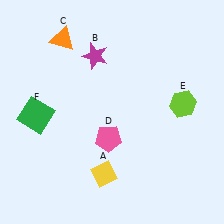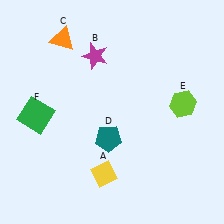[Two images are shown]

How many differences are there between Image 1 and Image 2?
There is 1 difference between the two images.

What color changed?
The pentagon (D) changed from pink in Image 1 to teal in Image 2.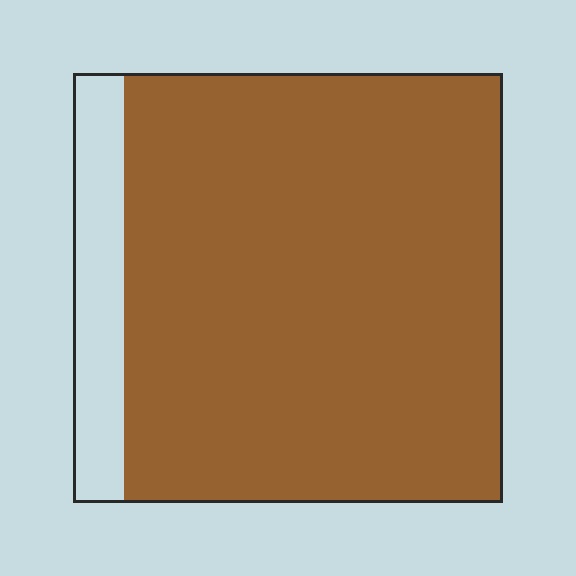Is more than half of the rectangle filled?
Yes.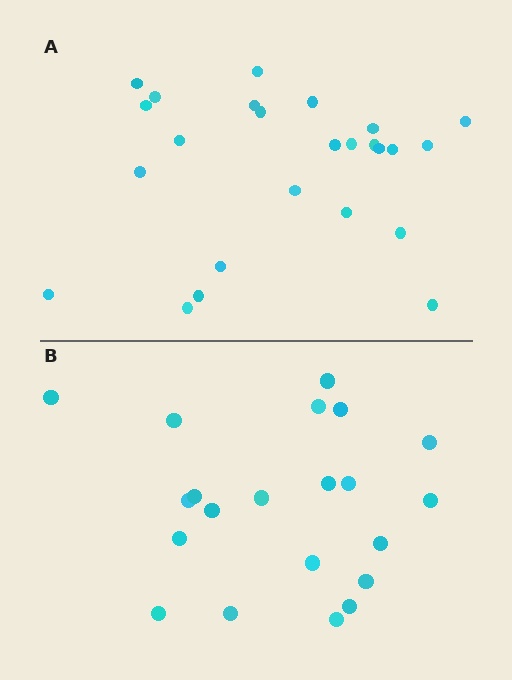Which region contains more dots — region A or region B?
Region A (the top region) has more dots.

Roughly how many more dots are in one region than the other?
Region A has about 4 more dots than region B.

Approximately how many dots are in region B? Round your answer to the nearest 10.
About 20 dots. (The exact count is 21, which rounds to 20.)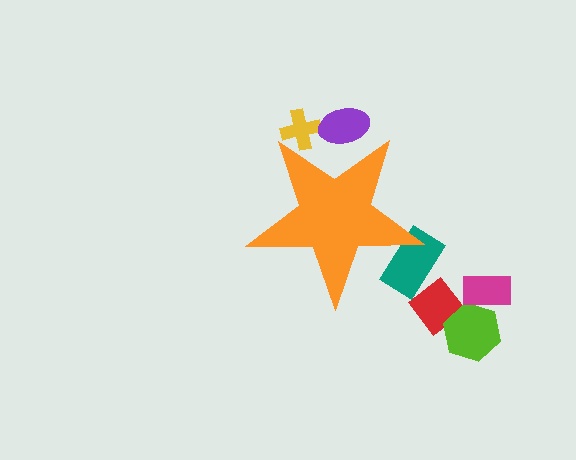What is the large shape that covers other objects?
An orange star.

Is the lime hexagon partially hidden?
No, the lime hexagon is fully visible.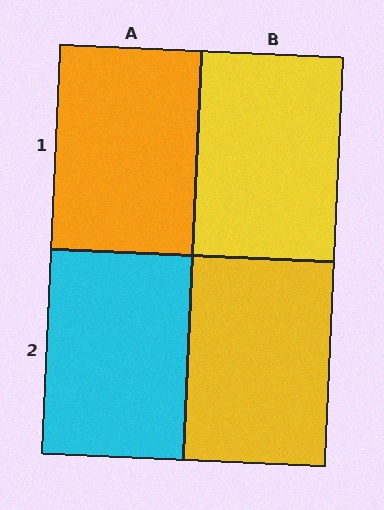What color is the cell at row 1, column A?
Orange.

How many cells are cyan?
1 cell is cyan.